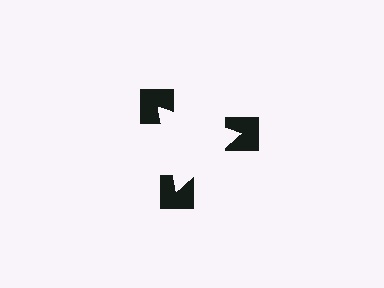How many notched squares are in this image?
There are 3 — one at each vertex of the illusory triangle.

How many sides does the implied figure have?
3 sides.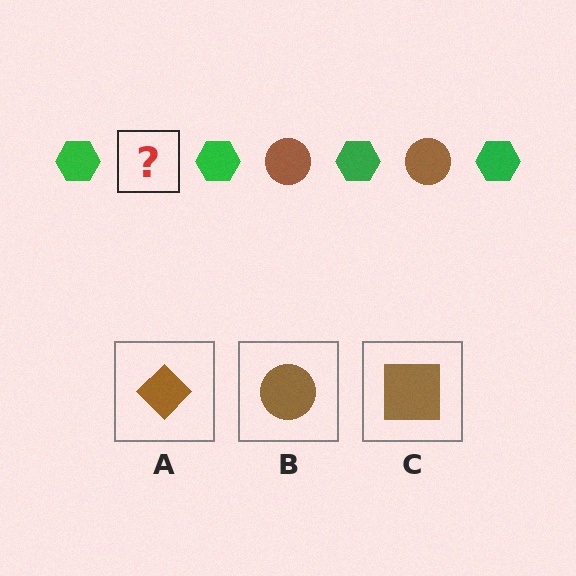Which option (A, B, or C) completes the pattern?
B.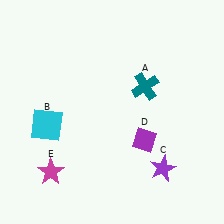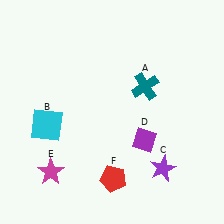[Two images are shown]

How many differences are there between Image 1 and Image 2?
There is 1 difference between the two images.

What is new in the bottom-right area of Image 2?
A red pentagon (F) was added in the bottom-right area of Image 2.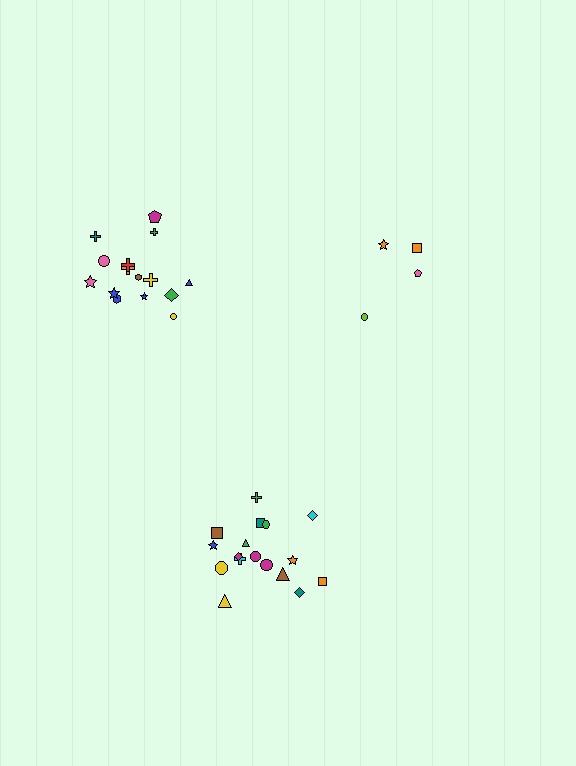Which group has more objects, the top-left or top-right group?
The top-left group.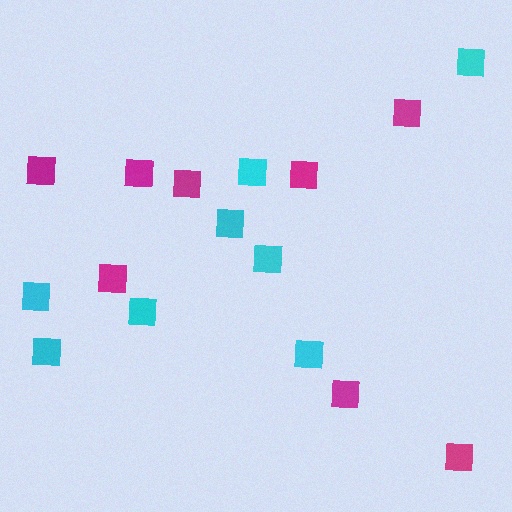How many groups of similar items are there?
There are 2 groups: one group of magenta squares (8) and one group of cyan squares (8).